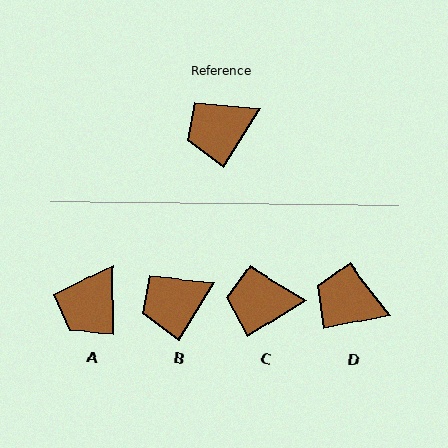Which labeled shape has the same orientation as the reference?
B.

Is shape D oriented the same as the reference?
No, it is off by about 46 degrees.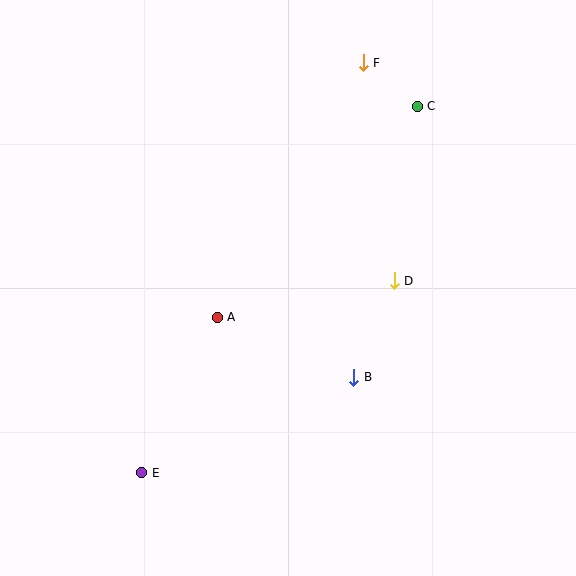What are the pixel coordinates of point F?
Point F is at (363, 63).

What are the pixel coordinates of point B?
Point B is at (354, 377).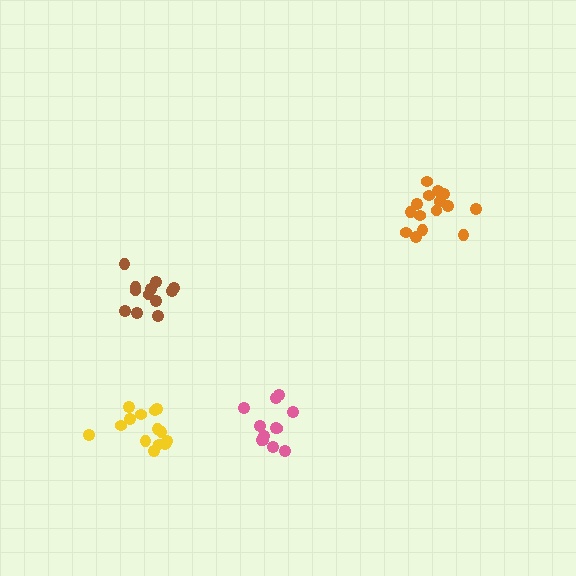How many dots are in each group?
Group 1: 15 dots, Group 2: 12 dots, Group 3: 12 dots, Group 4: 14 dots (53 total).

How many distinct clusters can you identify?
There are 4 distinct clusters.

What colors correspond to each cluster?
The clusters are colored: orange, pink, brown, yellow.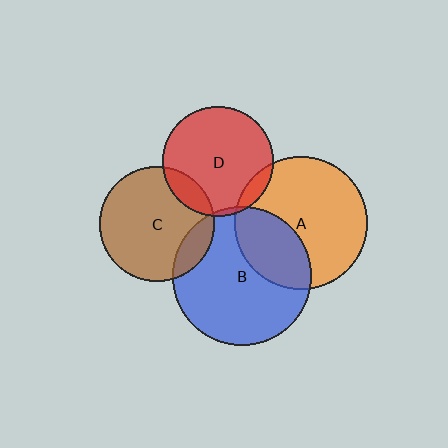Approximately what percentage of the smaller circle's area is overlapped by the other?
Approximately 15%.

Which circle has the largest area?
Circle B (blue).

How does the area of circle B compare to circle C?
Approximately 1.5 times.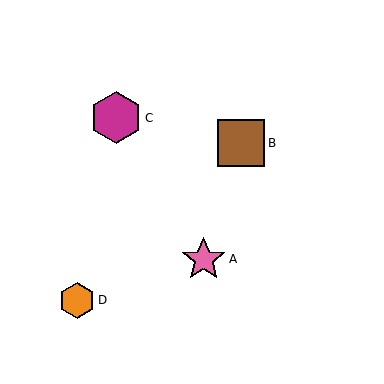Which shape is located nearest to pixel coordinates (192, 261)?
The pink star (labeled A) at (204, 259) is nearest to that location.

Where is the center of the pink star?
The center of the pink star is at (204, 259).